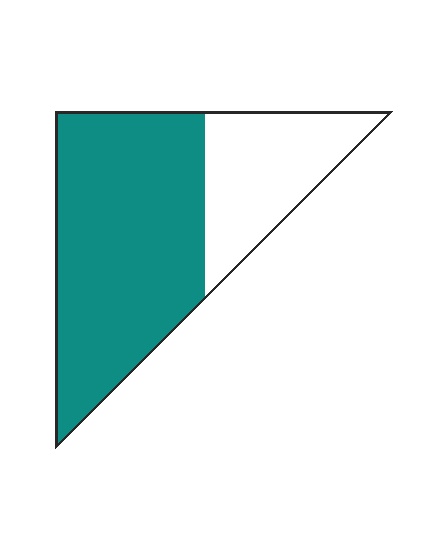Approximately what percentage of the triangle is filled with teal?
Approximately 70%.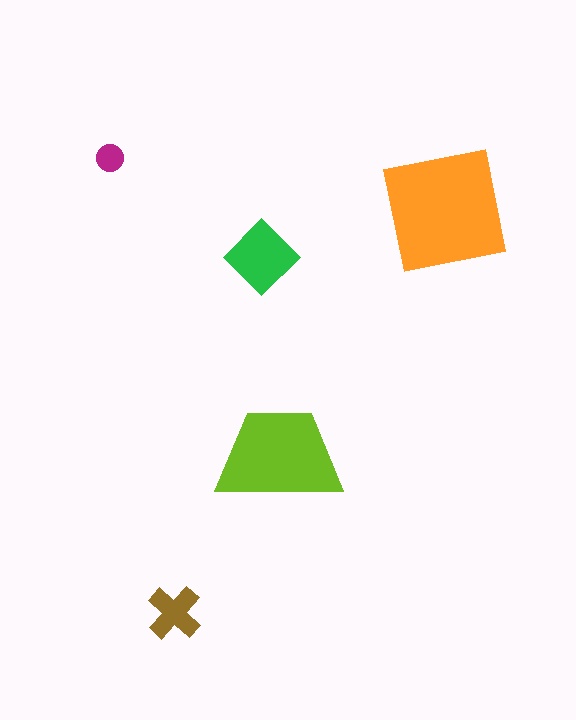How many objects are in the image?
There are 5 objects in the image.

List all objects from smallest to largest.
The magenta circle, the brown cross, the green diamond, the lime trapezoid, the orange square.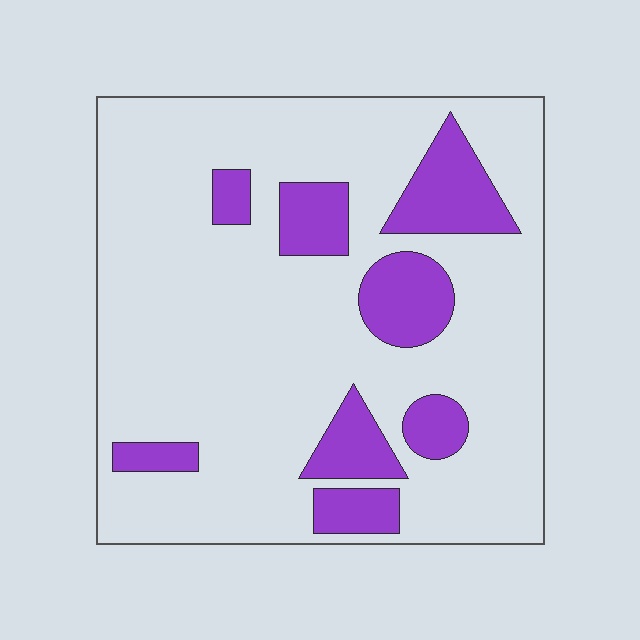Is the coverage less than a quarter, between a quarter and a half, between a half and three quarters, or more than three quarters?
Less than a quarter.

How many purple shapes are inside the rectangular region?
8.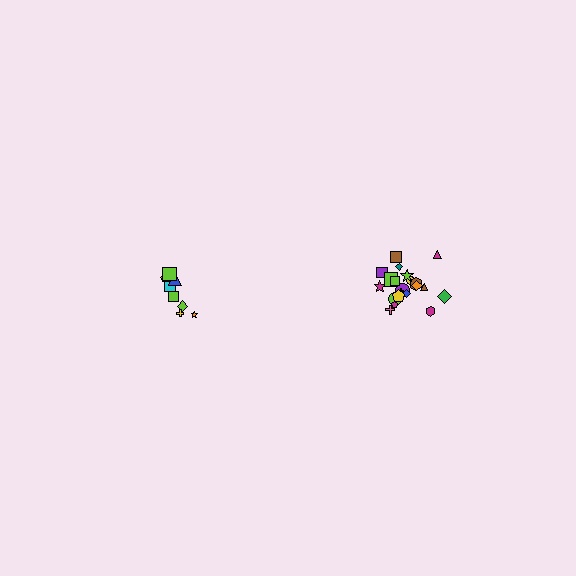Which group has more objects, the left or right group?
The right group.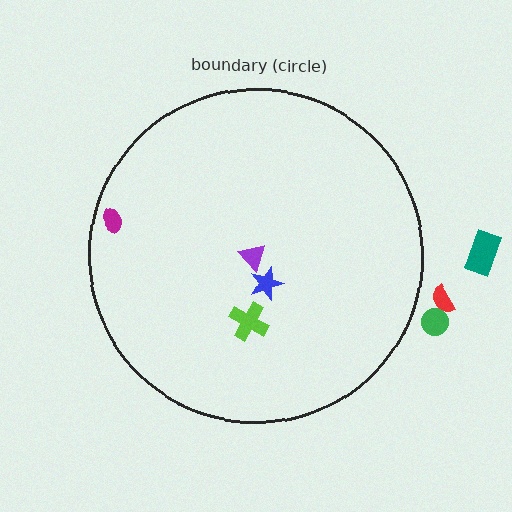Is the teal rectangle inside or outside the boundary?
Outside.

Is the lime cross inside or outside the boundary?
Inside.